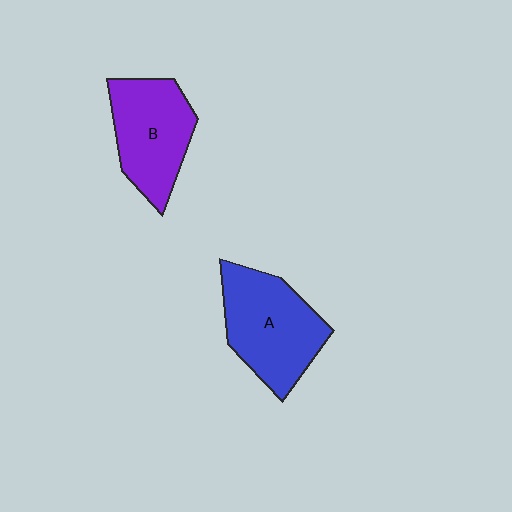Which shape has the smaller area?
Shape B (purple).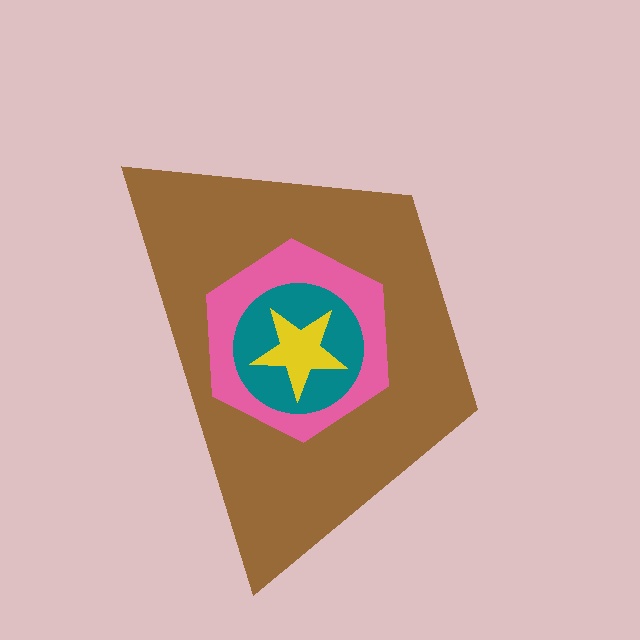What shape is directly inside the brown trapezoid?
The pink hexagon.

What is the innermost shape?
The yellow star.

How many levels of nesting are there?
4.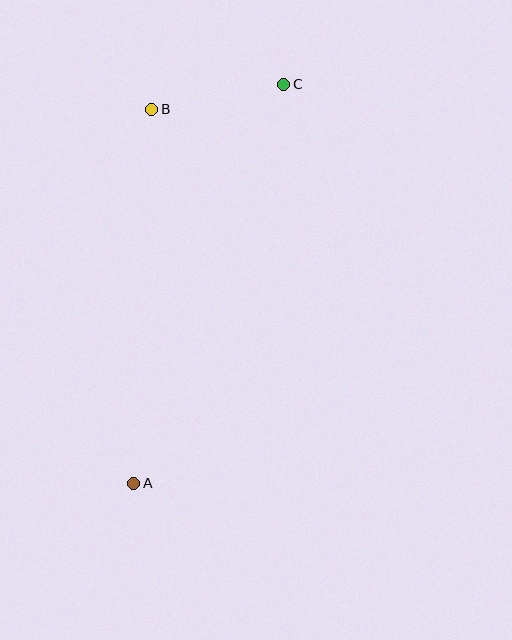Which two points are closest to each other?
Points B and C are closest to each other.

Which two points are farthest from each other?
Points A and C are farthest from each other.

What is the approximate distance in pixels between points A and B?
The distance between A and B is approximately 374 pixels.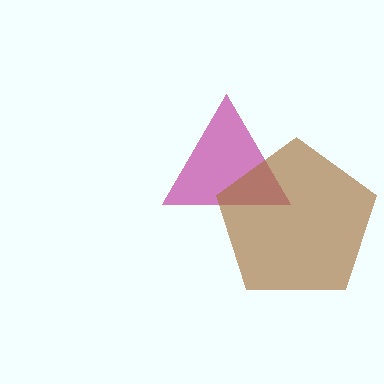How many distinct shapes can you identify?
There are 2 distinct shapes: a magenta triangle, a brown pentagon.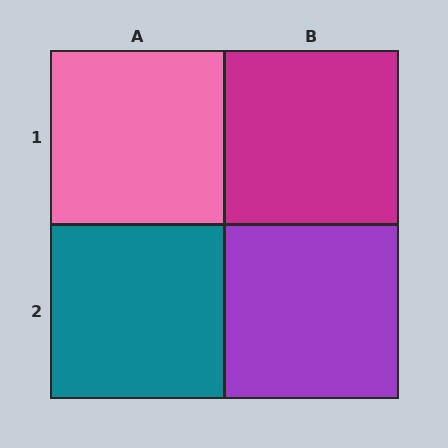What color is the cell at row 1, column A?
Pink.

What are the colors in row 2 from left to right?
Teal, purple.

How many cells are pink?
1 cell is pink.